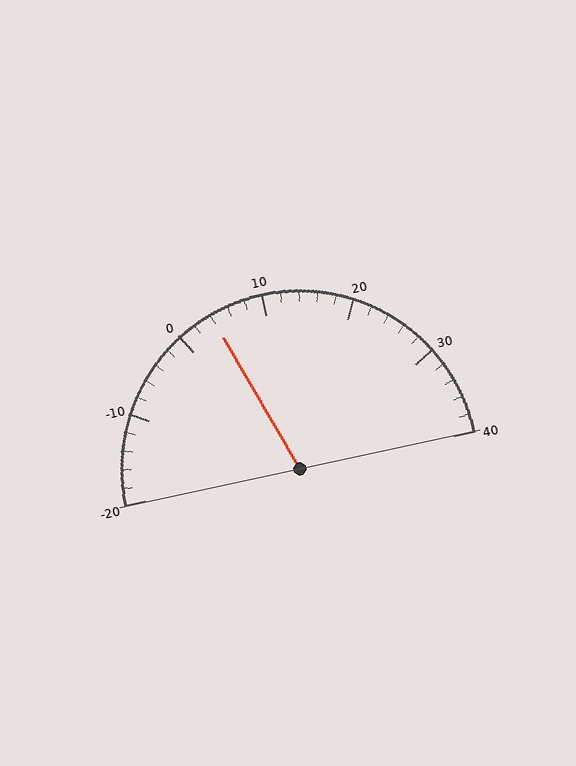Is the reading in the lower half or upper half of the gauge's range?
The reading is in the lower half of the range (-20 to 40).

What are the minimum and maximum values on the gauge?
The gauge ranges from -20 to 40.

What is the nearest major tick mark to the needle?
The nearest major tick mark is 0.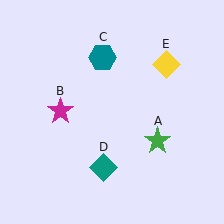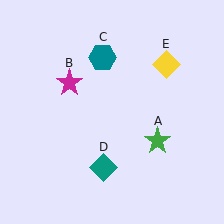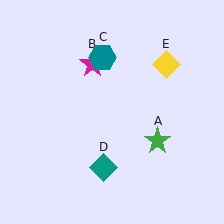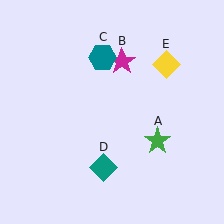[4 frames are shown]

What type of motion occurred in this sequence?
The magenta star (object B) rotated clockwise around the center of the scene.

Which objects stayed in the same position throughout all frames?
Green star (object A) and teal hexagon (object C) and teal diamond (object D) and yellow diamond (object E) remained stationary.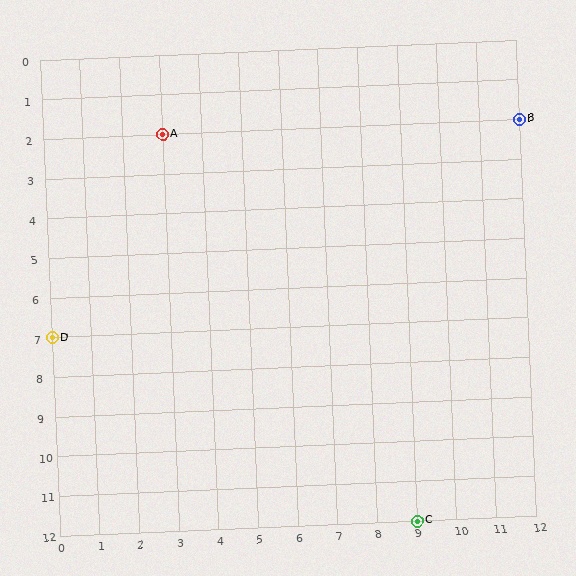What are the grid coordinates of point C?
Point C is at grid coordinates (9, 12).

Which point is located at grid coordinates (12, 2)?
Point B is at (12, 2).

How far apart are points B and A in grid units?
Points B and A are 9 columns apart.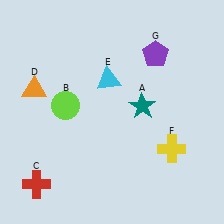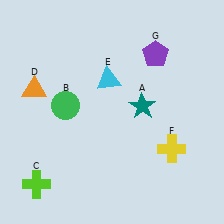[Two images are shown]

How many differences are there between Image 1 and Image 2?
There are 2 differences between the two images.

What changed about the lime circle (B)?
In Image 1, B is lime. In Image 2, it changed to green.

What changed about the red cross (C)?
In Image 1, C is red. In Image 2, it changed to lime.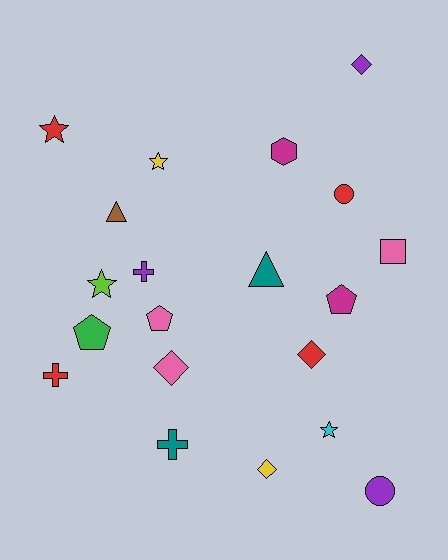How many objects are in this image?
There are 20 objects.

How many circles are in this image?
There are 2 circles.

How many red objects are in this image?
There are 4 red objects.